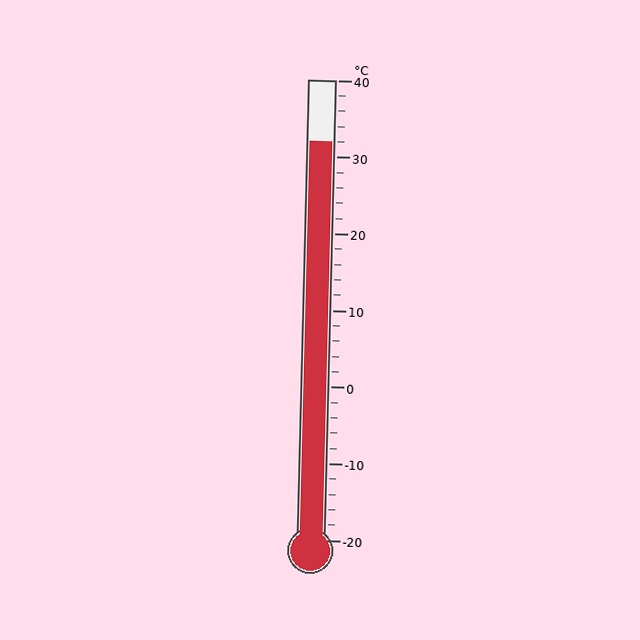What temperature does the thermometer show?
The thermometer shows approximately 32°C.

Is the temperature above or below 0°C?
The temperature is above 0°C.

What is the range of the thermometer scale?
The thermometer scale ranges from -20°C to 40°C.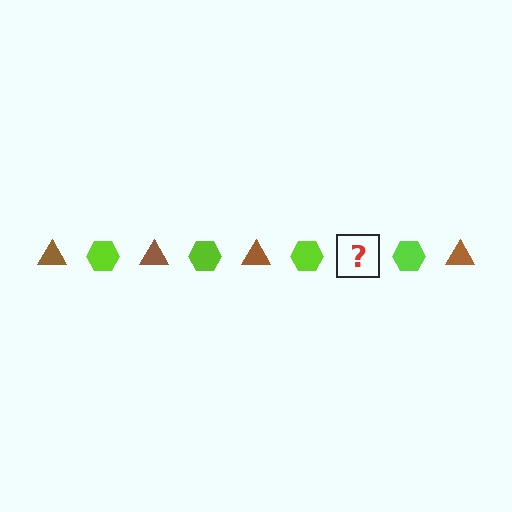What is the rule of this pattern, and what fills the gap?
The rule is that the pattern alternates between brown triangle and lime hexagon. The gap should be filled with a brown triangle.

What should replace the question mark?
The question mark should be replaced with a brown triangle.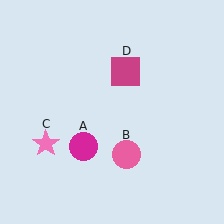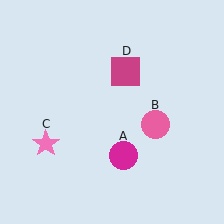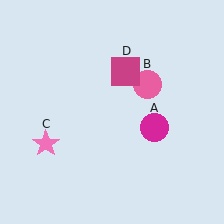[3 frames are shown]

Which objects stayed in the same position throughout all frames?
Pink star (object C) and magenta square (object D) remained stationary.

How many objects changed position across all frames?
2 objects changed position: magenta circle (object A), pink circle (object B).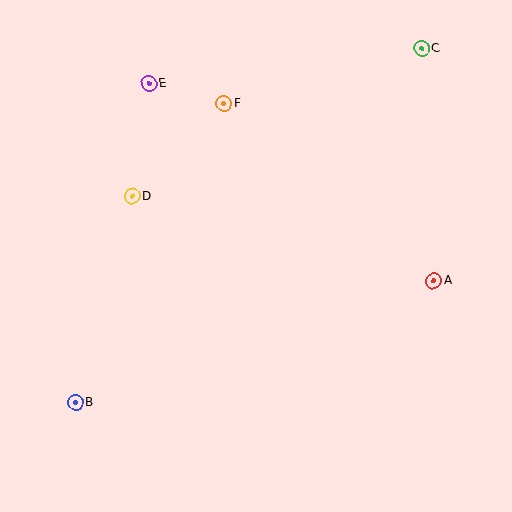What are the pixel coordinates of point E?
Point E is at (149, 84).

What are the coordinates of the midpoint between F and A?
The midpoint between F and A is at (329, 192).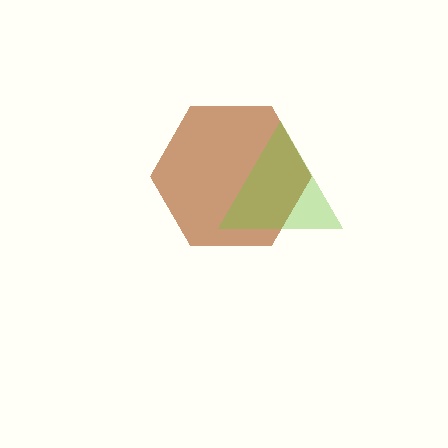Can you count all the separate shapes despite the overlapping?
Yes, there are 2 separate shapes.